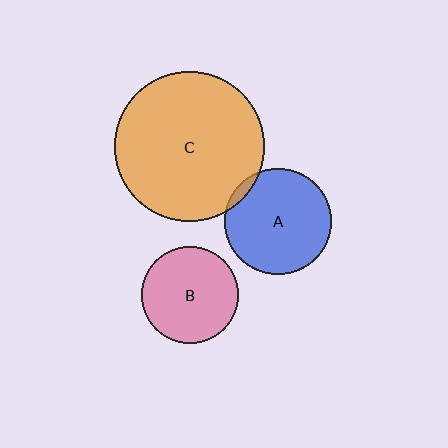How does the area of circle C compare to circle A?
Approximately 2.0 times.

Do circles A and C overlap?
Yes.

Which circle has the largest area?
Circle C (orange).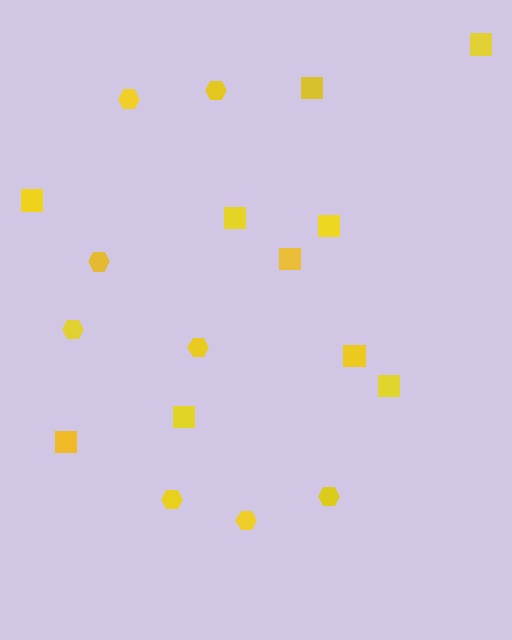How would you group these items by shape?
There are 2 groups: one group of hexagons (8) and one group of squares (10).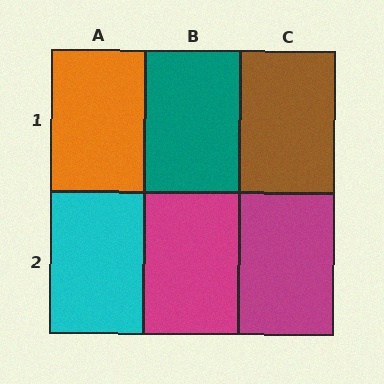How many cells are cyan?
1 cell is cyan.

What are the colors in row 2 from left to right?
Cyan, magenta, magenta.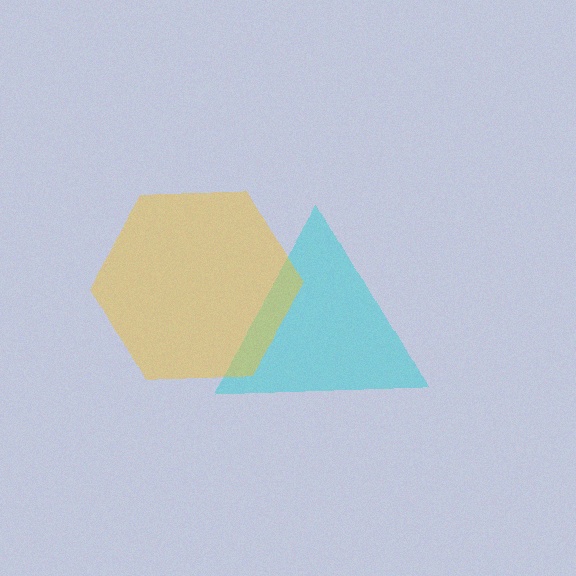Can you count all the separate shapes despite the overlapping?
Yes, there are 2 separate shapes.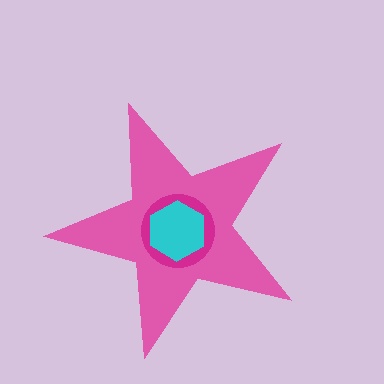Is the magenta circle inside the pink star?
Yes.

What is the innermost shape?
The cyan hexagon.